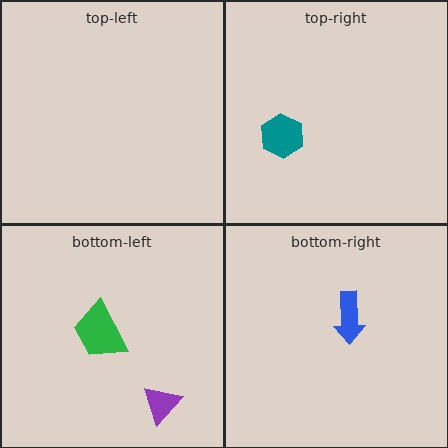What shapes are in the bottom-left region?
The purple triangle, the green trapezoid.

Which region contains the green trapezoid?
The bottom-left region.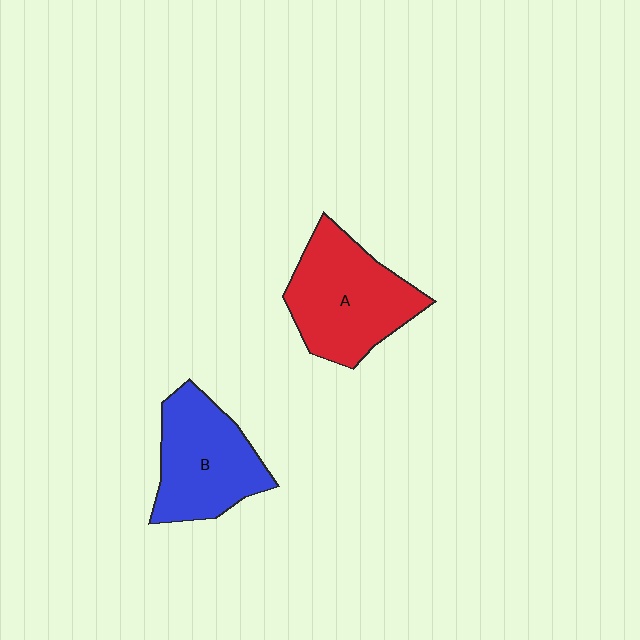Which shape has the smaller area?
Shape B (blue).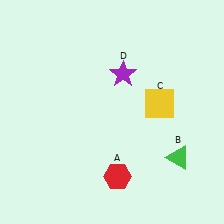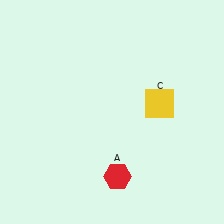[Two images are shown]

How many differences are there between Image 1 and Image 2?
There are 2 differences between the two images.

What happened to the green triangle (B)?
The green triangle (B) was removed in Image 2. It was in the bottom-right area of Image 1.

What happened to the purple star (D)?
The purple star (D) was removed in Image 2. It was in the top-right area of Image 1.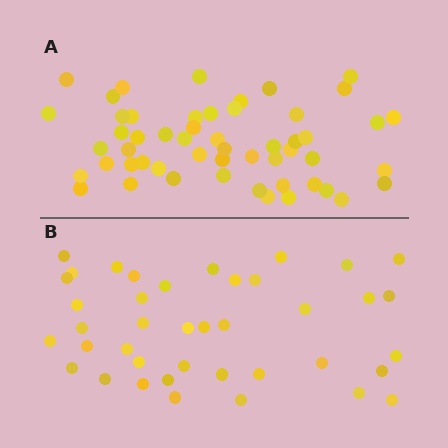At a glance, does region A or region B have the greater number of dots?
Region A (the top region) has more dots.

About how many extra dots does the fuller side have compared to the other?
Region A has approximately 15 more dots than region B.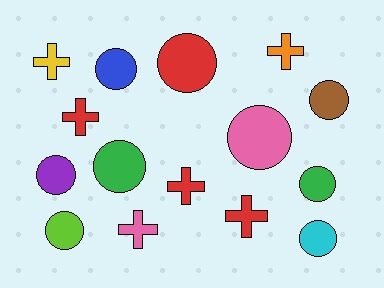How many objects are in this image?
There are 15 objects.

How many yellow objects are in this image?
There is 1 yellow object.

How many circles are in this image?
There are 9 circles.